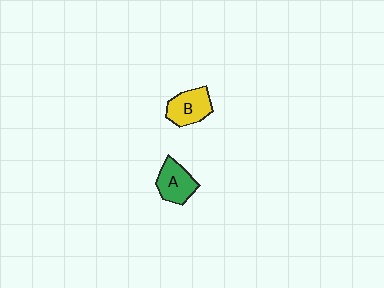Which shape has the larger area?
Shape B (yellow).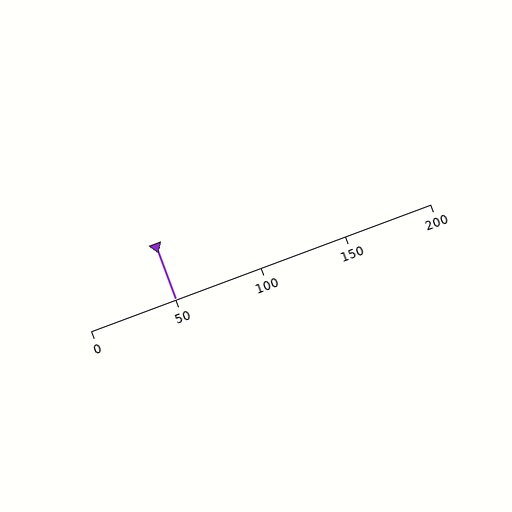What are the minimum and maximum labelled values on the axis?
The axis runs from 0 to 200.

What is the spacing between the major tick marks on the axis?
The major ticks are spaced 50 apart.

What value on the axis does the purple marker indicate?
The marker indicates approximately 50.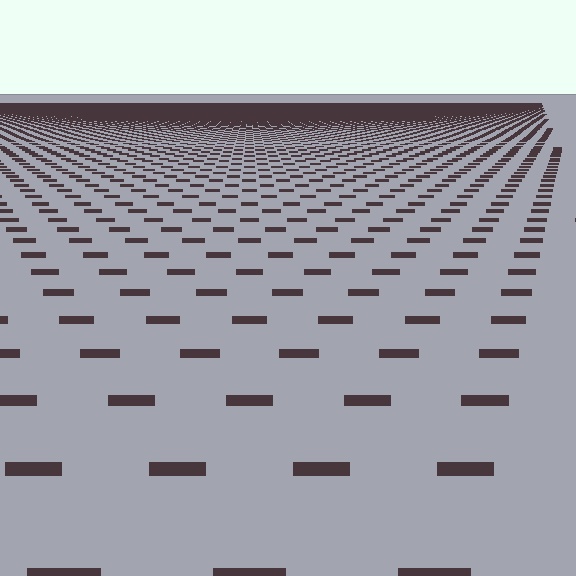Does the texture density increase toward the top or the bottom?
Density increases toward the top.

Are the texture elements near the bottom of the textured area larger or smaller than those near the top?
Larger. Near the bottom, elements are closer to the viewer and appear at a bigger on-screen size.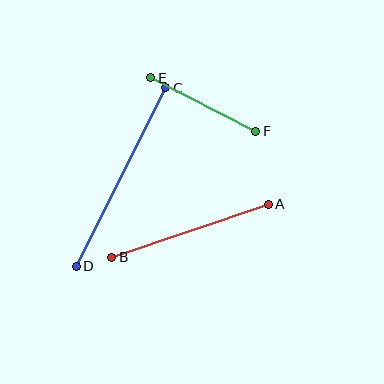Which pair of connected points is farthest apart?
Points C and D are farthest apart.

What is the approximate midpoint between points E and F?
The midpoint is at approximately (203, 105) pixels.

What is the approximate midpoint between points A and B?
The midpoint is at approximately (190, 231) pixels.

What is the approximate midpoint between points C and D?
The midpoint is at approximately (121, 177) pixels.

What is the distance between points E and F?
The distance is approximately 118 pixels.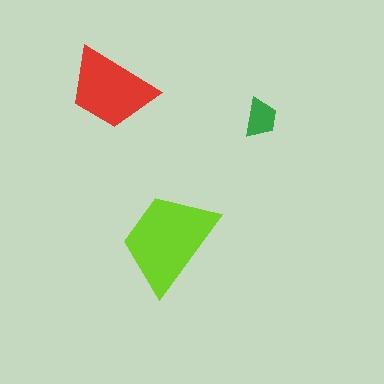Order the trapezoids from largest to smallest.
the lime one, the red one, the green one.